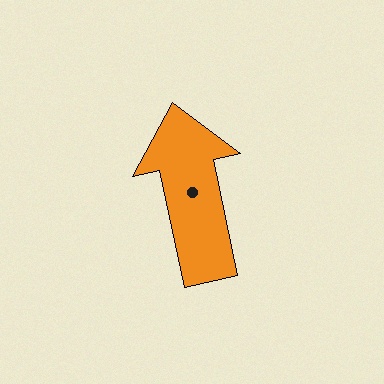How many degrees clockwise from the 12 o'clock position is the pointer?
Approximately 348 degrees.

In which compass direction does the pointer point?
North.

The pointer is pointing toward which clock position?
Roughly 12 o'clock.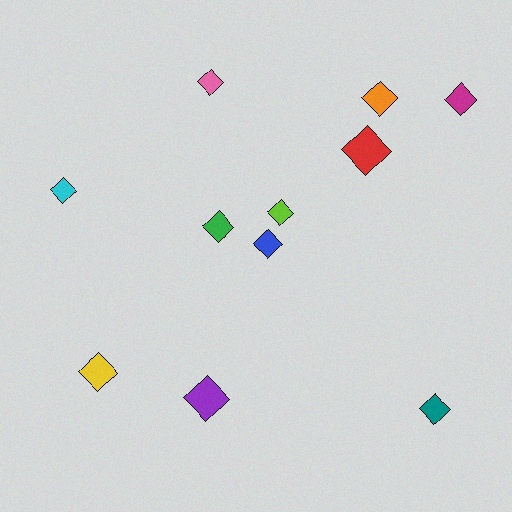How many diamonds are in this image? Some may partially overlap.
There are 11 diamonds.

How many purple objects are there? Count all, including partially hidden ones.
There is 1 purple object.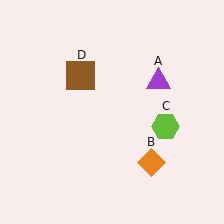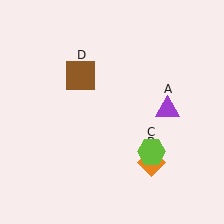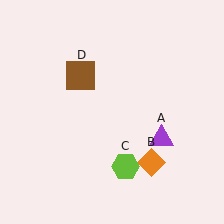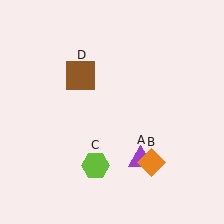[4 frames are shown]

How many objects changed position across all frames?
2 objects changed position: purple triangle (object A), lime hexagon (object C).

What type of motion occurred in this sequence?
The purple triangle (object A), lime hexagon (object C) rotated clockwise around the center of the scene.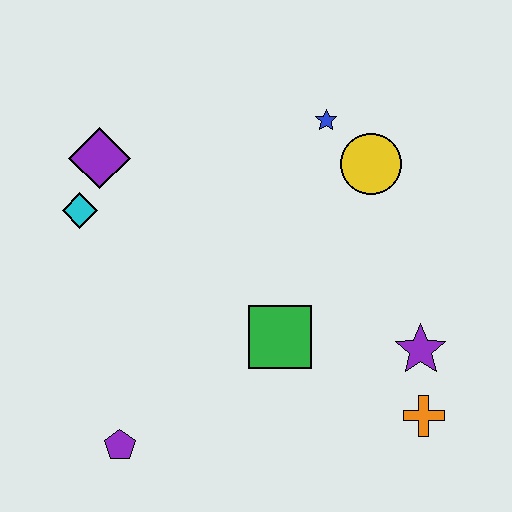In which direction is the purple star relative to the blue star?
The purple star is below the blue star.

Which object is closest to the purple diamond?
The cyan diamond is closest to the purple diamond.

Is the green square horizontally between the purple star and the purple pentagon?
Yes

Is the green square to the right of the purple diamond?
Yes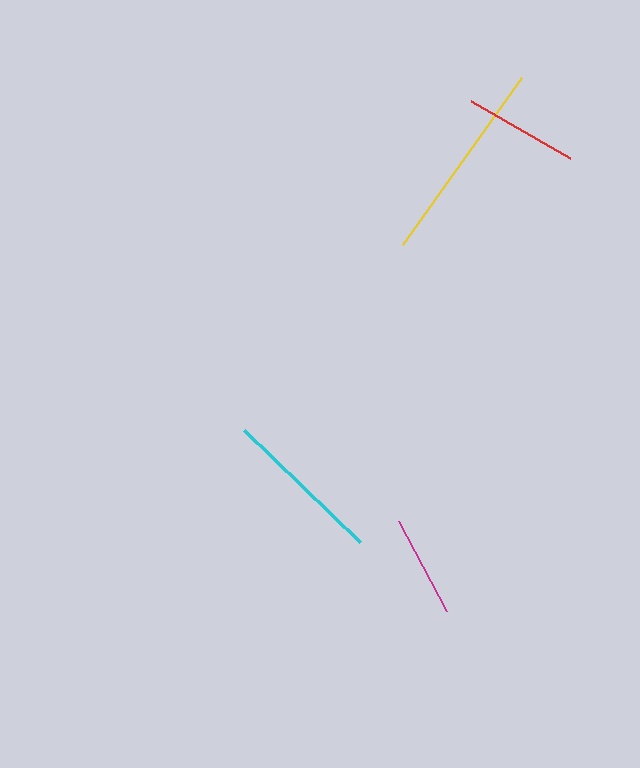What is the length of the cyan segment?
The cyan segment is approximately 161 pixels long.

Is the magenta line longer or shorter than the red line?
The red line is longer than the magenta line.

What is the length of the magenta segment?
The magenta segment is approximately 102 pixels long.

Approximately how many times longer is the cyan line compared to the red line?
The cyan line is approximately 1.4 times the length of the red line.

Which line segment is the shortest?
The magenta line is the shortest at approximately 102 pixels.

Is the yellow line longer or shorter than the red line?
The yellow line is longer than the red line.